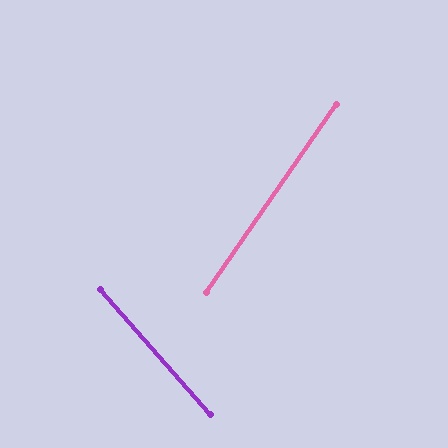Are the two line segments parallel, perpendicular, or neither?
Neither parallel nor perpendicular — they differ by about 76°.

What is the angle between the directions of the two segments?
Approximately 76 degrees.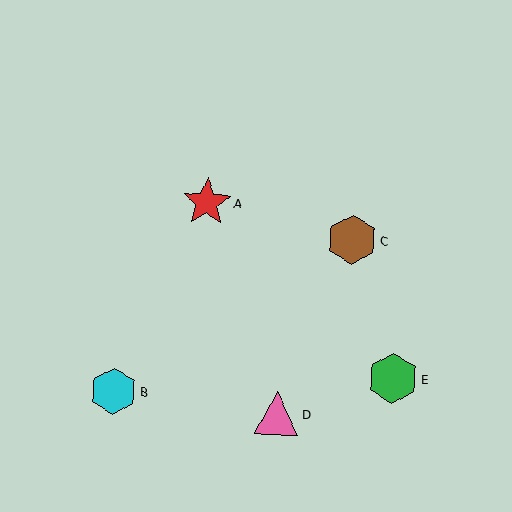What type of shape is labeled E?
Shape E is a green hexagon.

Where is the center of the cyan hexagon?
The center of the cyan hexagon is at (114, 391).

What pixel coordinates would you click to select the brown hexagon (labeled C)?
Click at (352, 240) to select the brown hexagon C.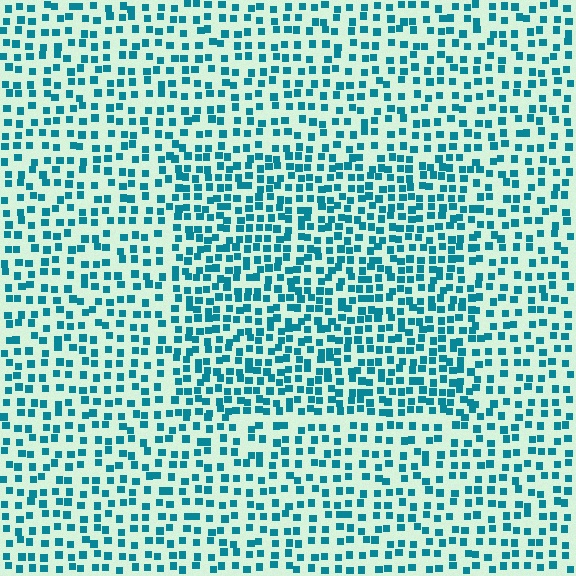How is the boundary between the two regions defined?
The boundary is defined by a change in element density (approximately 1.6x ratio). All elements are the same color, size, and shape.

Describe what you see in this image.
The image contains small teal elements arranged at two different densities. A rectangle-shaped region is visible where the elements are more densely packed than the surrounding area.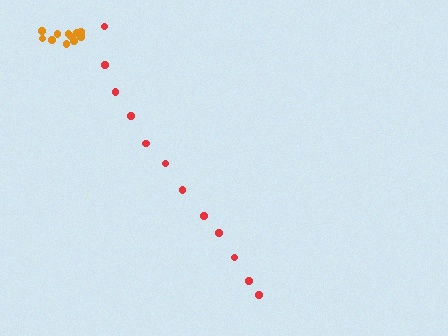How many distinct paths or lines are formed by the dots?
There are 2 distinct paths.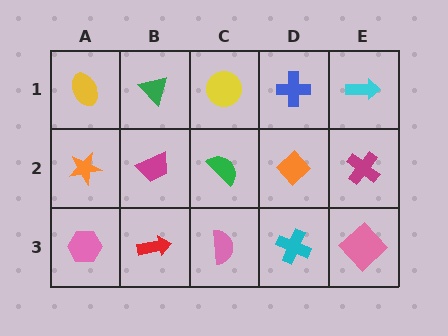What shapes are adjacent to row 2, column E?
A cyan arrow (row 1, column E), a pink diamond (row 3, column E), an orange diamond (row 2, column D).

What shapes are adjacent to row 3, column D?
An orange diamond (row 2, column D), a pink semicircle (row 3, column C), a pink diamond (row 3, column E).